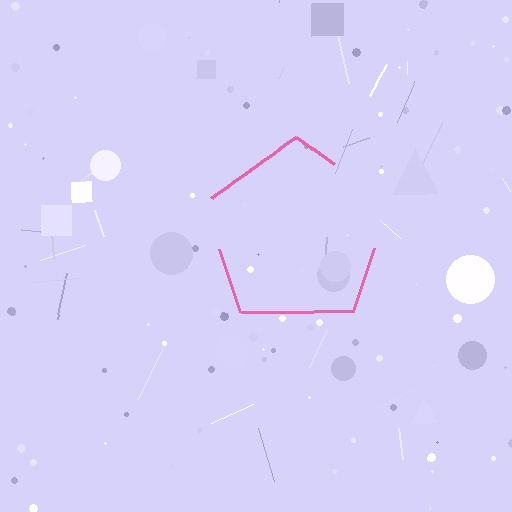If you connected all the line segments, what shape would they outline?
They would outline a pentagon.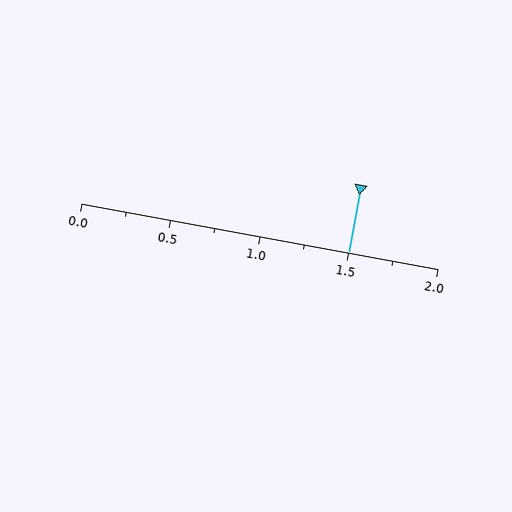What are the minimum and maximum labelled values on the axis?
The axis runs from 0.0 to 2.0.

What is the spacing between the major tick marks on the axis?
The major ticks are spaced 0.5 apart.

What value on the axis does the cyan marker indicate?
The marker indicates approximately 1.5.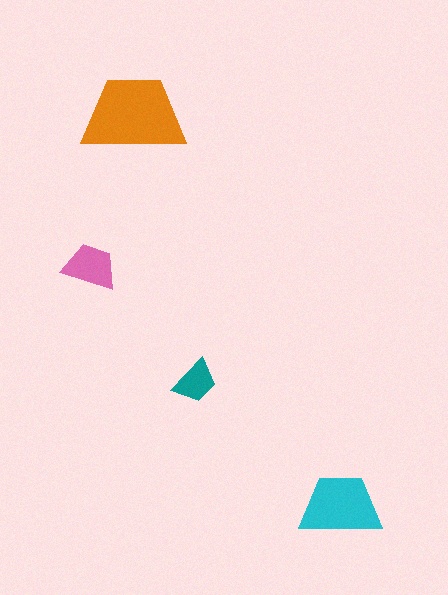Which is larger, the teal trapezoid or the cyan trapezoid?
The cyan one.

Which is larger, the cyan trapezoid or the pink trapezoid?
The cyan one.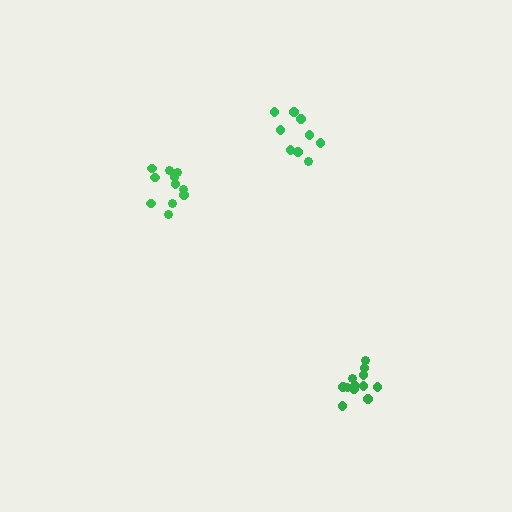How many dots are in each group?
Group 1: 11 dots, Group 2: 9 dots, Group 3: 12 dots (32 total).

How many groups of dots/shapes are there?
There are 3 groups.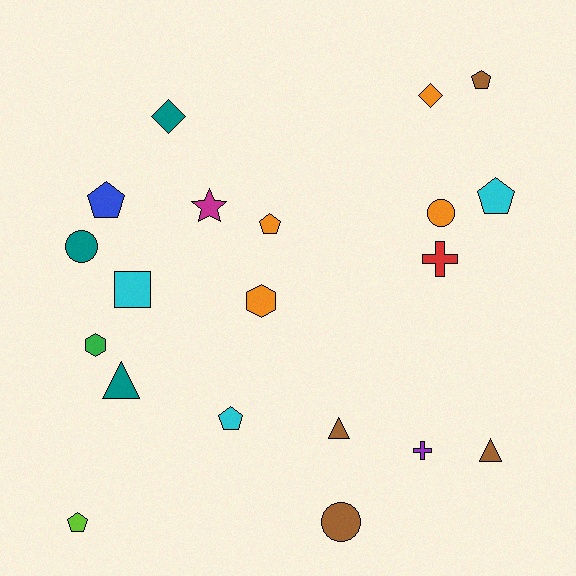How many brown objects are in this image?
There are 4 brown objects.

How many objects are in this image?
There are 20 objects.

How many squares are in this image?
There is 1 square.